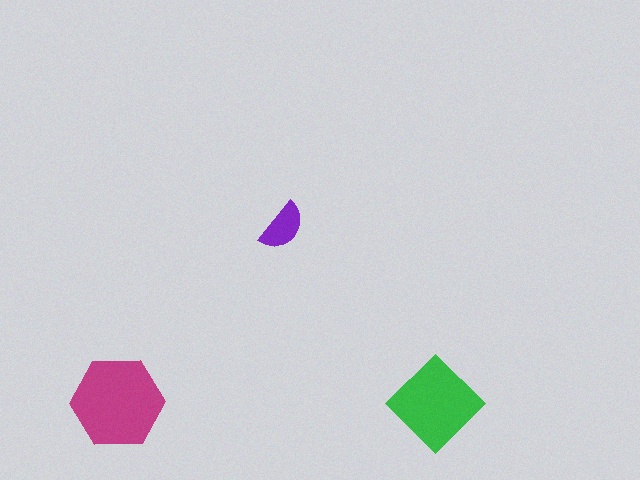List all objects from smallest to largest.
The purple semicircle, the green diamond, the magenta hexagon.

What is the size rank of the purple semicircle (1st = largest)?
3rd.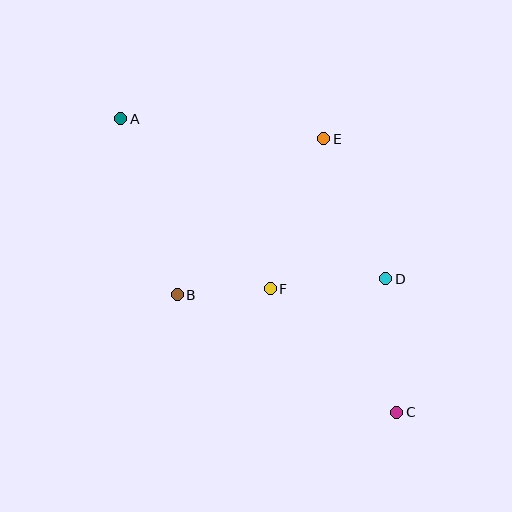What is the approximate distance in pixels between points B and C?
The distance between B and C is approximately 249 pixels.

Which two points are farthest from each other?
Points A and C are farthest from each other.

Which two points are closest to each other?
Points B and F are closest to each other.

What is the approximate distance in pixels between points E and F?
The distance between E and F is approximately 159 pixels.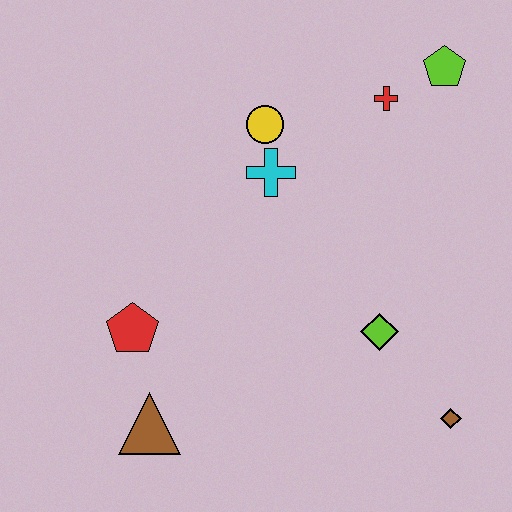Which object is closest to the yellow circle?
The cyan cross is closest to the yellow circle.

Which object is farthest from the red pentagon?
The lime pentagon is farthest from the red pentagon.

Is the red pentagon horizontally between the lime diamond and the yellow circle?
No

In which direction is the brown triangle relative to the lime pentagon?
The brown triangle is below the lime pentagon.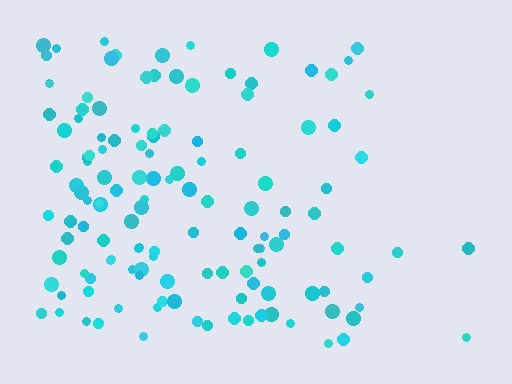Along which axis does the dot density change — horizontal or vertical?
Horizontal.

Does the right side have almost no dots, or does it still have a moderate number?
Still a moderate number, just noticeably fewer than the left.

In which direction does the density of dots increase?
From right to left, with the left side densest.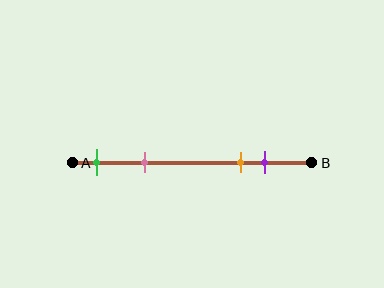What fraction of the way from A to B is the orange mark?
The orange mark is approximately 70% (0.7) of the way from A to B.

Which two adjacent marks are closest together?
The orange and purple marks are the closest adjacent pair.